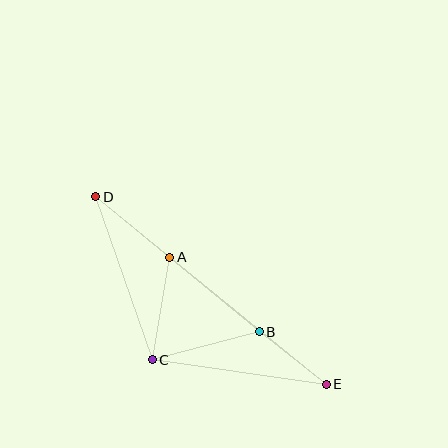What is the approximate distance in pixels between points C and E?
The distance between C and E is approximately 176 pixels.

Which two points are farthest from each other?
Points D and E are farthest from each other.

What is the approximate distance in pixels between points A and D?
The distance between A and D is approximately 96 pixels.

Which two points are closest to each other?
Points B and E are closest to each other.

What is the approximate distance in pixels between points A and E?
The distance between A and E is approximately 201 pixels.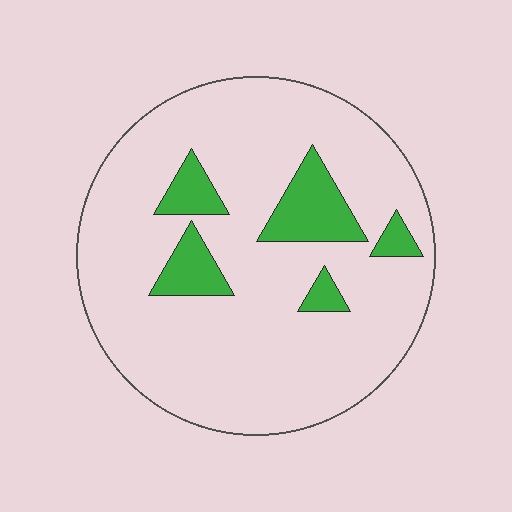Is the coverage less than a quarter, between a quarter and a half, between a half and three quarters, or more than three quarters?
Less than a quarter.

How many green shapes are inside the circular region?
5.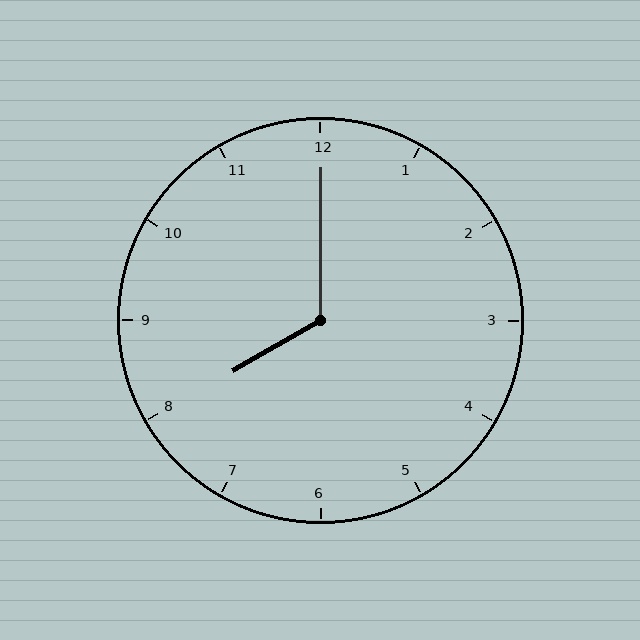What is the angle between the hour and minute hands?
Approximately 120 degrees.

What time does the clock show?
8:00.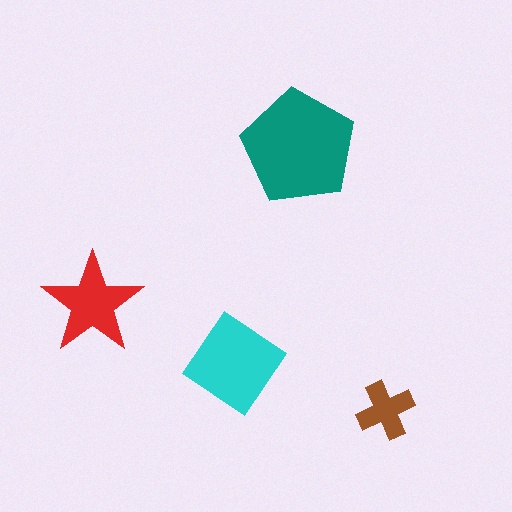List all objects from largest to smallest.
The teal pentagon, the cyan diamond, the red star, the brown cross.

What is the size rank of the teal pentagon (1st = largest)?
1st.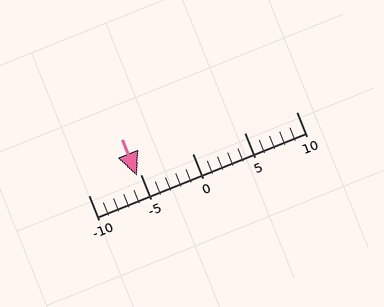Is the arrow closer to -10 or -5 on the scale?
The arrow is closer to -5.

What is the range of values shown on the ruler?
The ruler shows values from -10 to 10.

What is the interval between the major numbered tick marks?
The major tick marks are spaced 5 units apart.